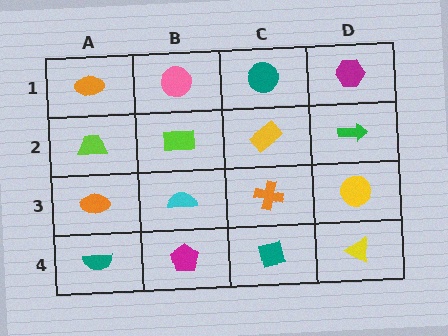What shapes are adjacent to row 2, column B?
A pink circle (row 1, column B), a cyan semicircle (row 3, column B), a lime trapezoid (row 2, column A), a yellow rectangle (row 2, column C).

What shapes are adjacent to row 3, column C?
A yellow rectangle (row 2, column C), a teal square (row 4, column C), a cyan semicircle (row 3, column B), a yellow circle (row 3, column D).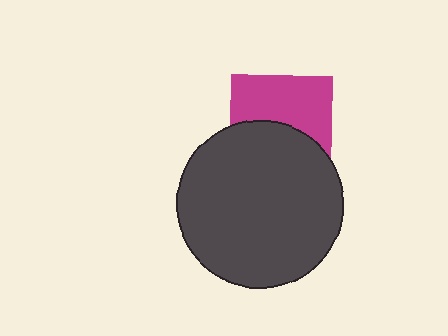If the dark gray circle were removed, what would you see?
You would see the complete magenta square.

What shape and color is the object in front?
The object in front is a dark gray circle.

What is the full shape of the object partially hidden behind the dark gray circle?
The partially hidden object is a magenta square.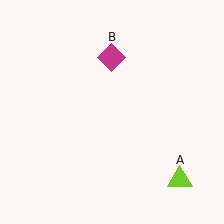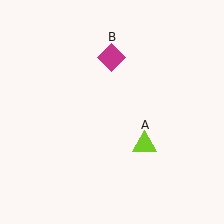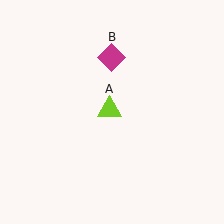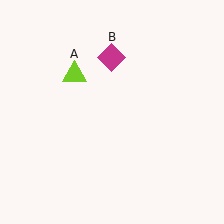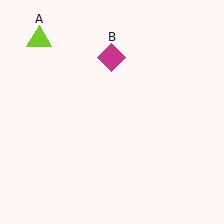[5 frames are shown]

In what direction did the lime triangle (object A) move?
The lime triangle (object A) moved up and to the left.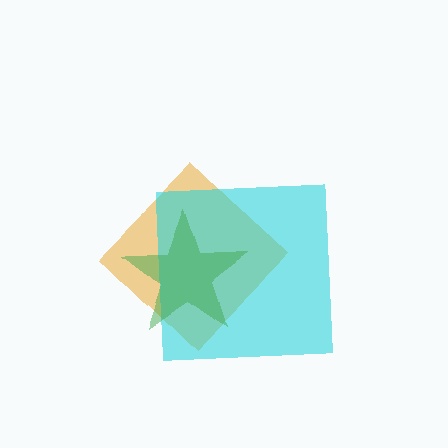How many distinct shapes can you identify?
There are 3 distinct shapes: an orange diamond, a cyan square, a green star.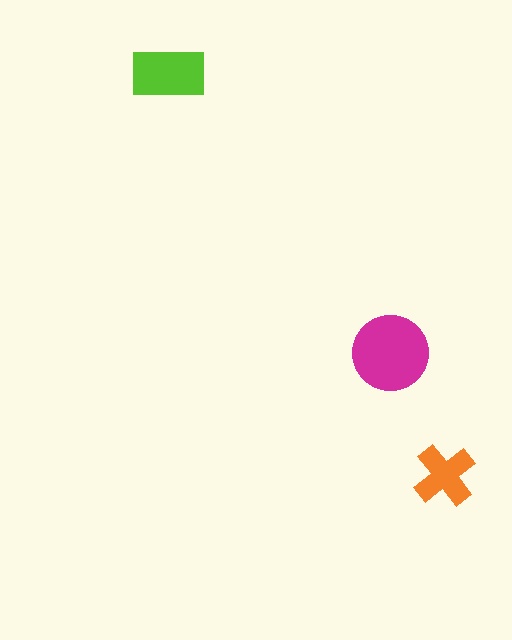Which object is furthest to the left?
The lime rectangle is leftmost.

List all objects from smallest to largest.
The orange cross, the lime rectangle, the magenta circle.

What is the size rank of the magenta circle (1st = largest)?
1st.